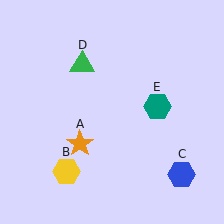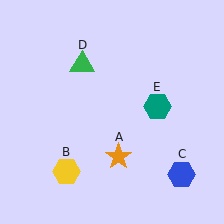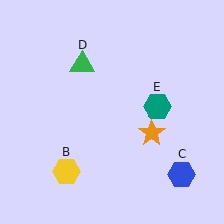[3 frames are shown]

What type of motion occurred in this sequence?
The orange star (object A) rotated counterclockwise around the center of the scene.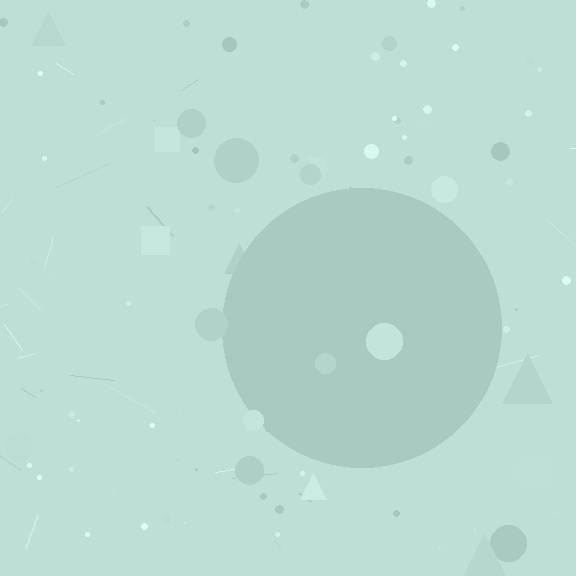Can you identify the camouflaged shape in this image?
The camouflaged shape is a circle.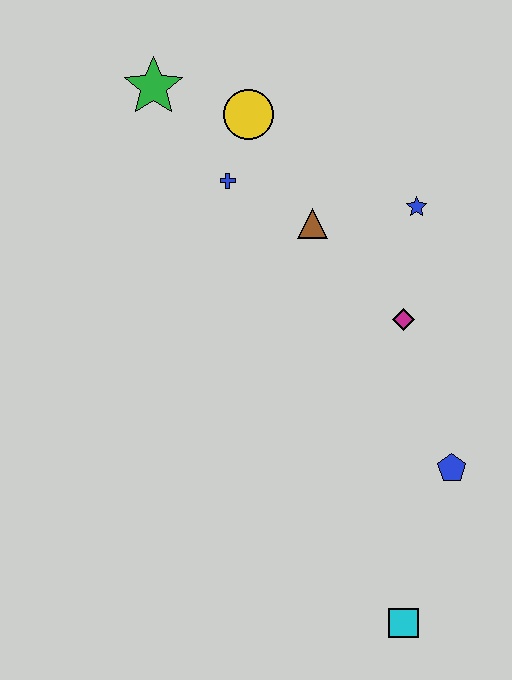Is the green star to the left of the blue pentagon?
Yes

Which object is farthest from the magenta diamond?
The green star is farthest from the magenta diamond.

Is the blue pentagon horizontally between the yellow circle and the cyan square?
No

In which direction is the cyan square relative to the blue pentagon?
The cyan square is below the blue pentagon.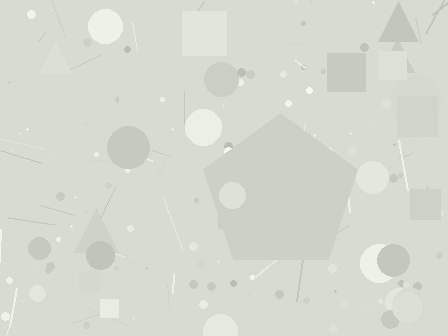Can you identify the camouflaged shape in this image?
The camouflaged shape is a pentagon.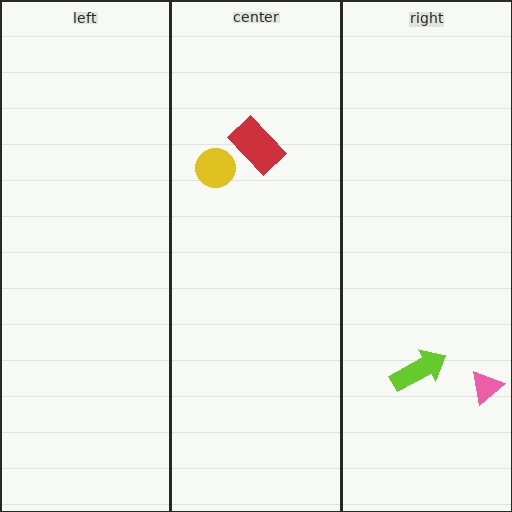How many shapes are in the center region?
2.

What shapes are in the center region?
The red rectangle, the yellow circle.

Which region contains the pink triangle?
The right region.